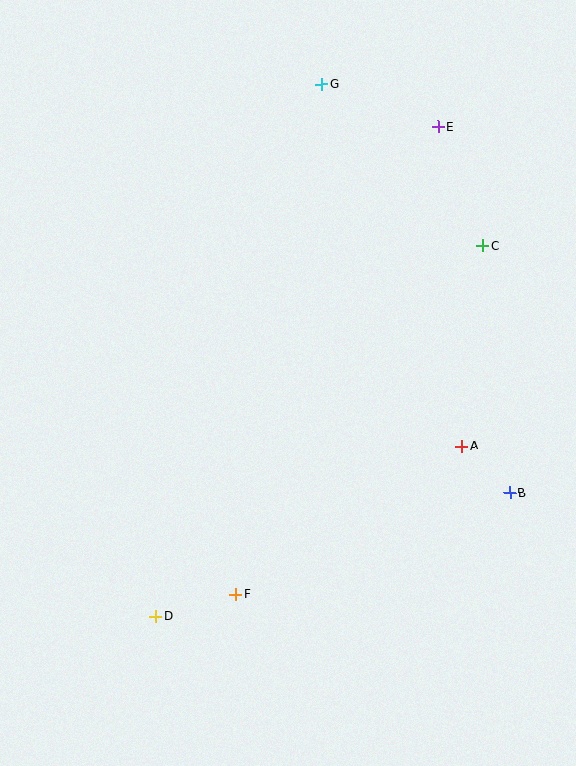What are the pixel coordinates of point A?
Point A is at (461, 446).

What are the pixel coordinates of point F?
Point F is at (235, 594).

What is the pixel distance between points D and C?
The distance between D and C is 494 pixels.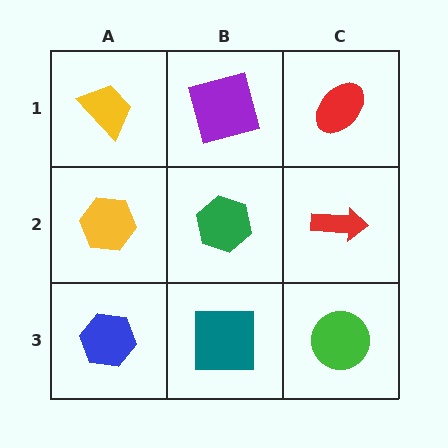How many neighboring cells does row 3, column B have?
3.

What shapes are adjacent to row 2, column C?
A red ellipse (row 1, column C), a green circle (row 3, column C), a green hexagon (row 2, column B).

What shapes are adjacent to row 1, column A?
A yellow hexagon (row 2, column A), a purple square (row 1, column B).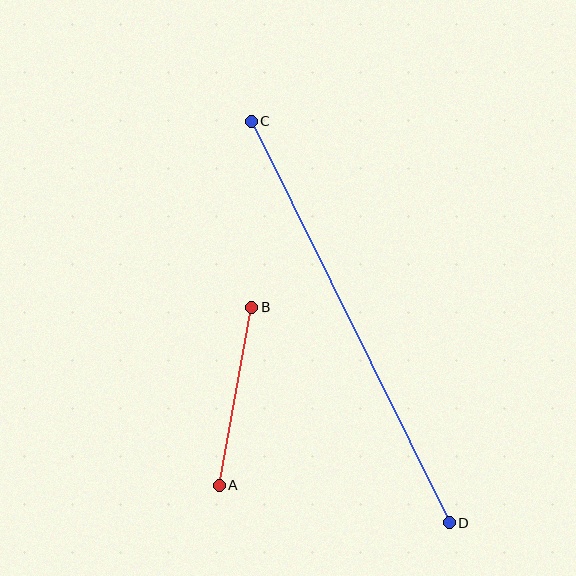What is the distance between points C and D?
The distance is approximately 448 pixels.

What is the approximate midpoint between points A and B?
The midpoint is at approximately (235, 396) pixels.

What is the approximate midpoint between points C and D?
The midpoint is at approximately (350, 322) pixels.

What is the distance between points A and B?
The distance is approximately 181 pixels.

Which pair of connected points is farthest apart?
Points C and D are farthest apart.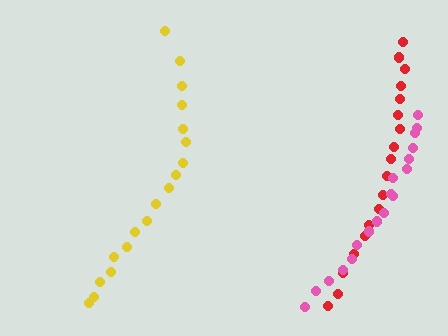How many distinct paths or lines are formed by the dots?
There are 3 distinct paths.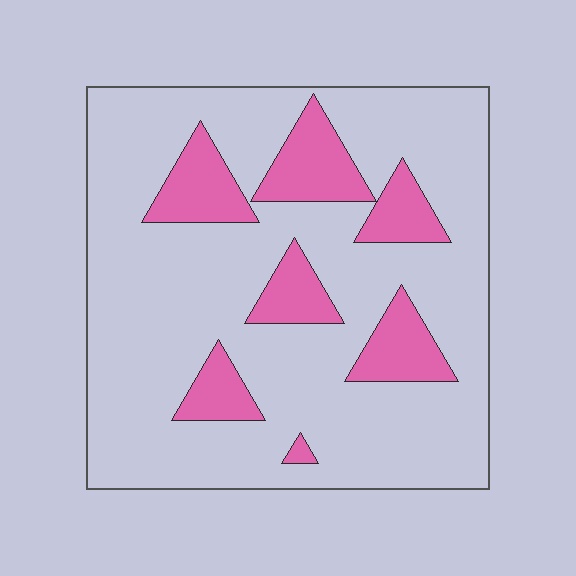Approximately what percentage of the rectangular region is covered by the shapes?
Approximately 20%.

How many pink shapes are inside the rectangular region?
7.